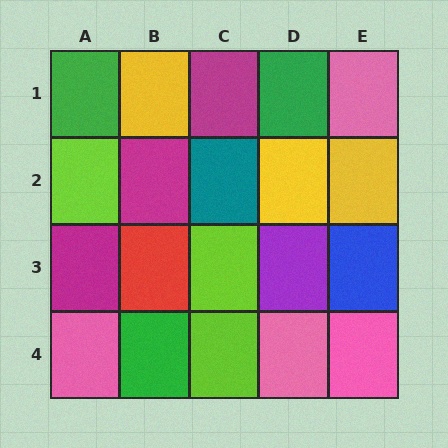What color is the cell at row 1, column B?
Yellow.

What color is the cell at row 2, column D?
Yellow.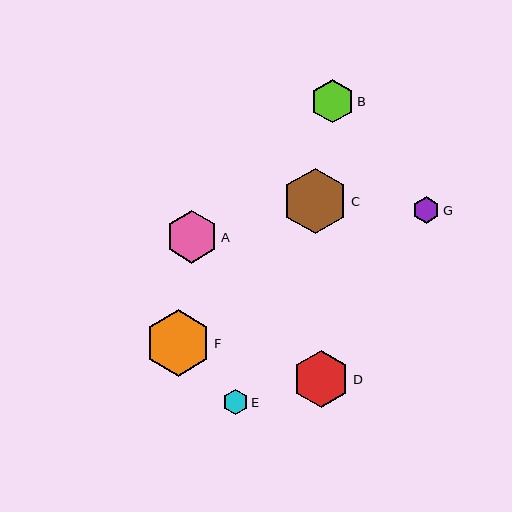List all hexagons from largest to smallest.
From largest to smallest: F, C, D, A, B, G, E.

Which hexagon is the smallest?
Hexagon E is the smallest with a size of approximately 25 pixels.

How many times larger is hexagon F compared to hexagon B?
Hexagon F is approximately 1.5 times the size of hexagon B.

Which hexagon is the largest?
Hexagon F is the largest with a size of approximately 66 pixels.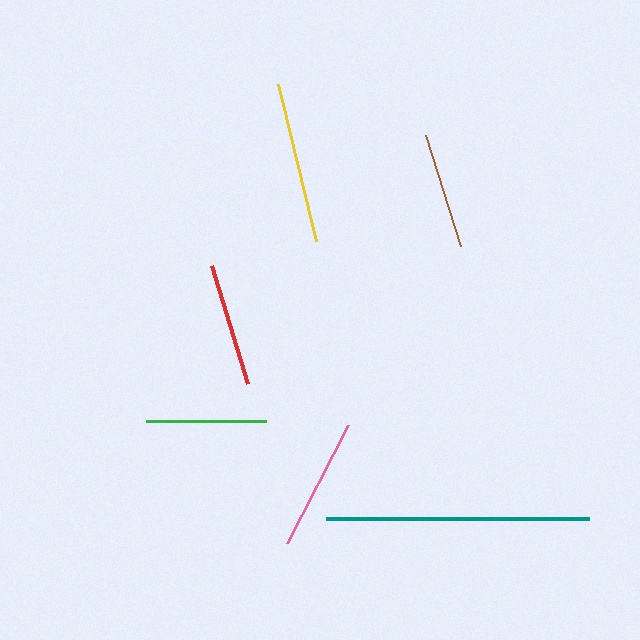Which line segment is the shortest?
The brown line is the shortest at approximately 116 pixels.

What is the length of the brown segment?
The brown segment is approximately 116 pixels long.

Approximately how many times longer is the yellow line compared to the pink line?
The yellow line is approximately 1.2 times the length of the pink line.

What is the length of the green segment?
The green segment is approximately 120 pixels long.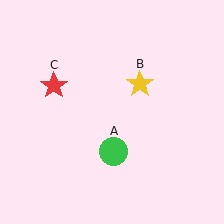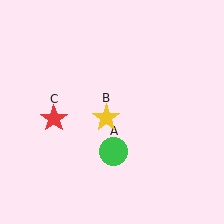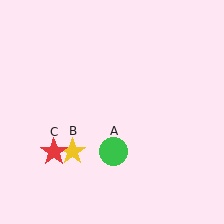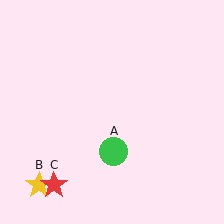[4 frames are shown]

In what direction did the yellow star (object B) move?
The yellow star (object B) moved down and to the left.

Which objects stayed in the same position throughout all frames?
Green circle (object A) remained stationary.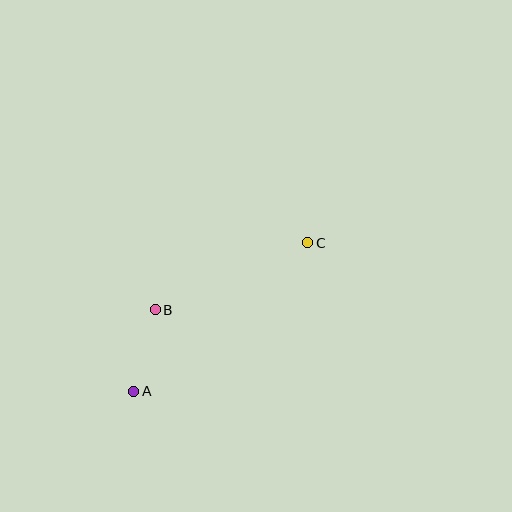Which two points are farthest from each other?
Points A and C are farthest from each other.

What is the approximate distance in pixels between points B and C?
The distance between B and C is approximately 167 pixels.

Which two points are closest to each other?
Points A and B are closest to each other.